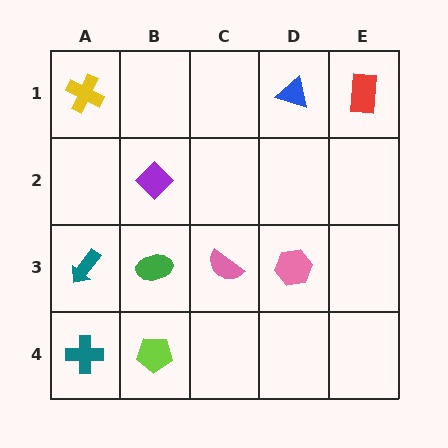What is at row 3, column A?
A teal arrow.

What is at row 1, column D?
A blue triangle.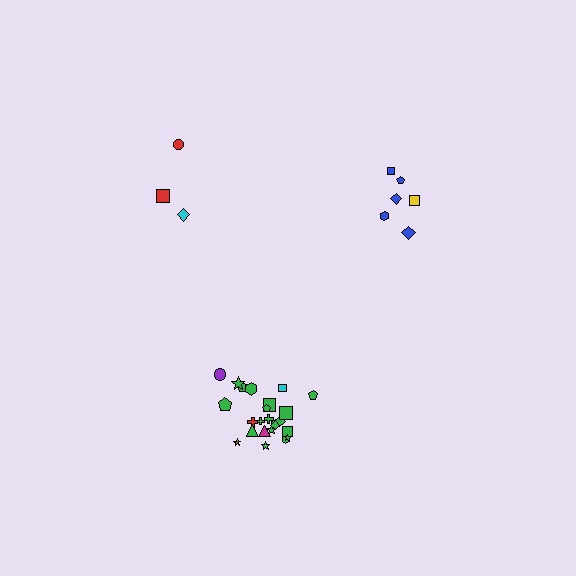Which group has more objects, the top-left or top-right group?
The top-right group.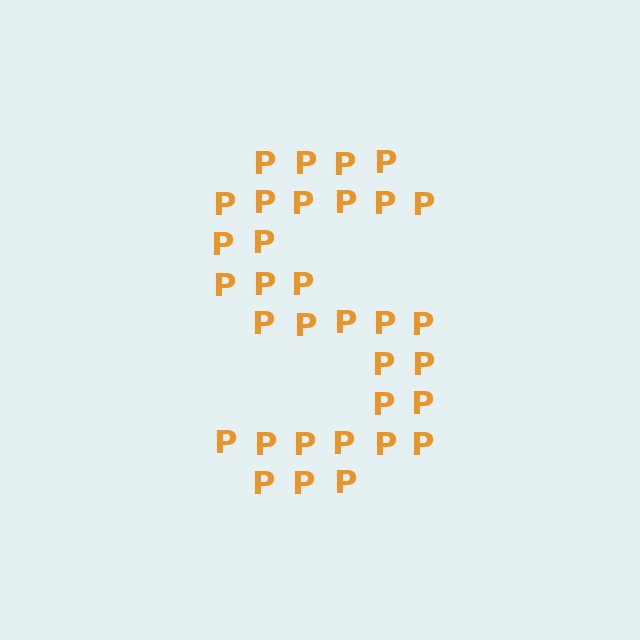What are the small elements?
The small elements are letter P's.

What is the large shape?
The large shape is the letter S.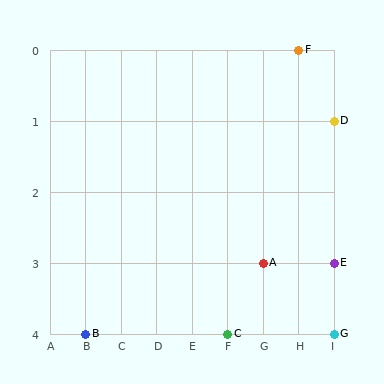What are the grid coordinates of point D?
Point D is at grid coordinates (I, 1).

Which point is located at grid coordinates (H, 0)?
Point F is at (H, 0).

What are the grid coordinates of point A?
Point A is at grid coordinates (G, 3).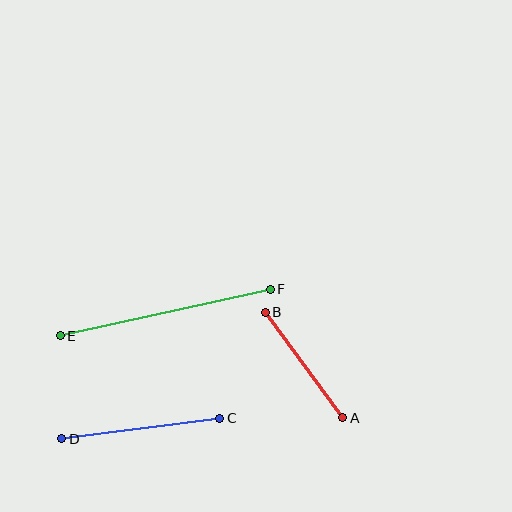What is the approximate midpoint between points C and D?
The midpoint is at approximately (141, 428) pixels.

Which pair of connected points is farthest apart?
Points E and F are farthest apart.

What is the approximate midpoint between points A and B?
The midpoint is at approximately (304, 365) pixels.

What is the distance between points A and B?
The distance is approximately 131 pixels.